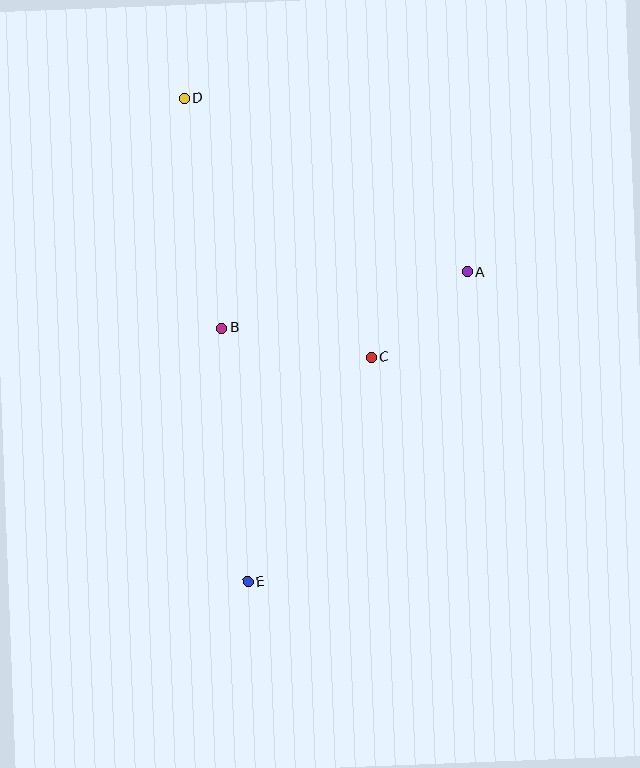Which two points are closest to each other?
Points A and C are closest to each other.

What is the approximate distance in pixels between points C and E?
The distance between C and E is approximately 256 pixels.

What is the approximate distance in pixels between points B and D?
The distance between B and D is approximately 233 pixels.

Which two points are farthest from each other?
Points D and E are farthest from each other.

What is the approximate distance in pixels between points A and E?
The distance between A and E is approximately 380 pixels.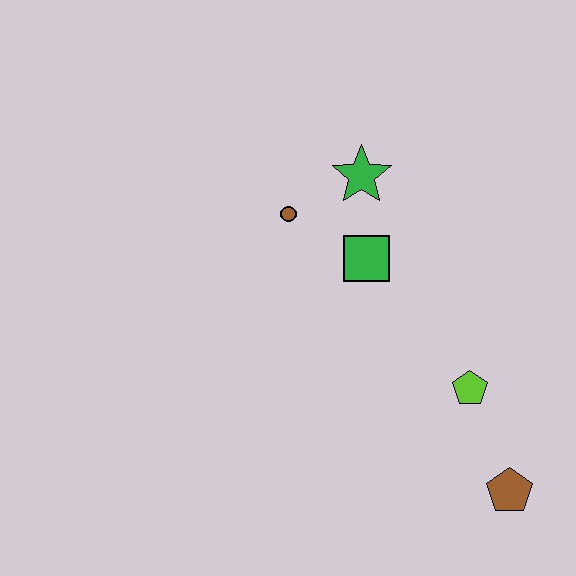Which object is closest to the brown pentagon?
The lime pentagon is closest to the brown pentagon.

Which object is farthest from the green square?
The brown pentagon is farthest from the green square.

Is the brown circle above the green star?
No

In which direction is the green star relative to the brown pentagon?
The green star is above the brown pentagon.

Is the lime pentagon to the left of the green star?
No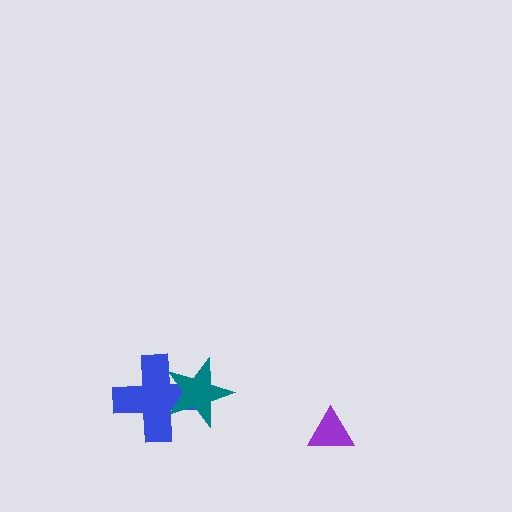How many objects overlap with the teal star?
1 object overlaps with the teal star.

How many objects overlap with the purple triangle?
0 objects overlap with the purple triangle.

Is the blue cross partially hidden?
Yes, it is partially covered by another shape.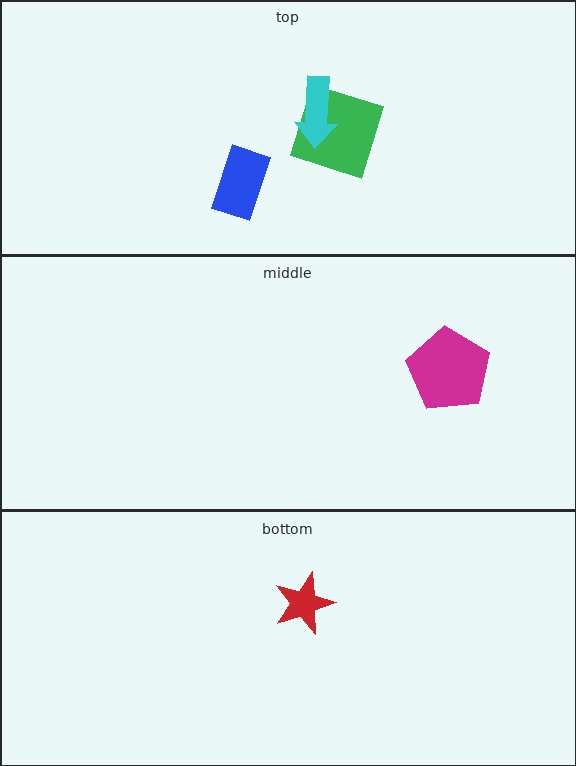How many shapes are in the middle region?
1.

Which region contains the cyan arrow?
The top region.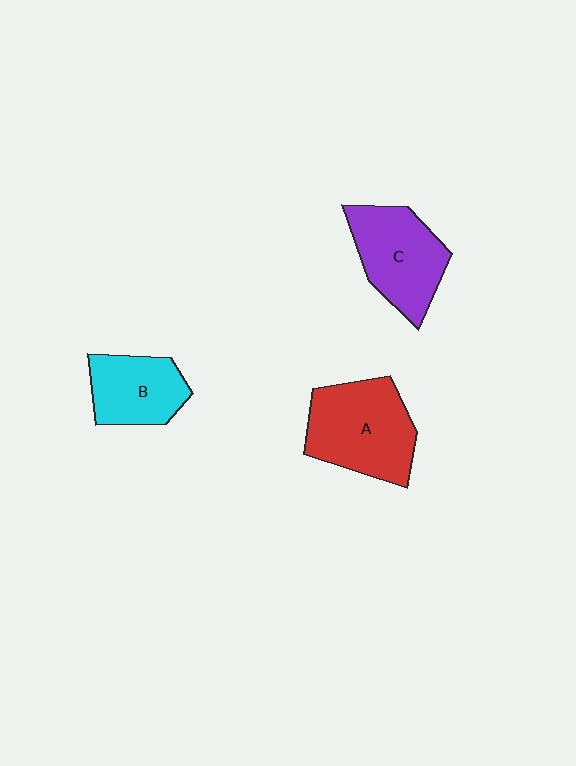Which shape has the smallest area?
Shape B (cyan).